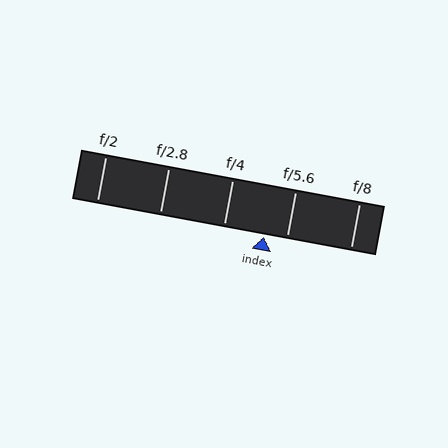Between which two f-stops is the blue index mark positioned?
The index mark is between f/4 and f/5.6.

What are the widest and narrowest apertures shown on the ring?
The widest aperture shown is f/2 and the narrowest is f/8.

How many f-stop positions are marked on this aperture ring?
There are 5 f-stop positions marked.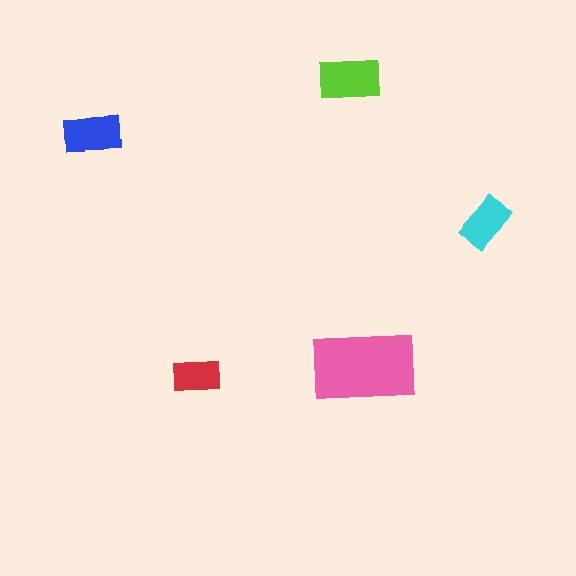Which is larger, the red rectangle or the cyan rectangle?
The cyan one.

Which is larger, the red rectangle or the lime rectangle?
The lime one.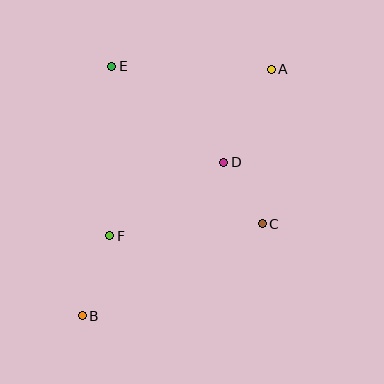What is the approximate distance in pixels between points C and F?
The distance between C and F is approximately 153 pixels.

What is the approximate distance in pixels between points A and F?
The distance between A and F is approximately 232 pixels.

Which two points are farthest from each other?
Points A and B are farthest from each other.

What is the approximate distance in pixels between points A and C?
The distance between A and C is approximately 155 pixels.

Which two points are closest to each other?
Points C and D are closest to each other.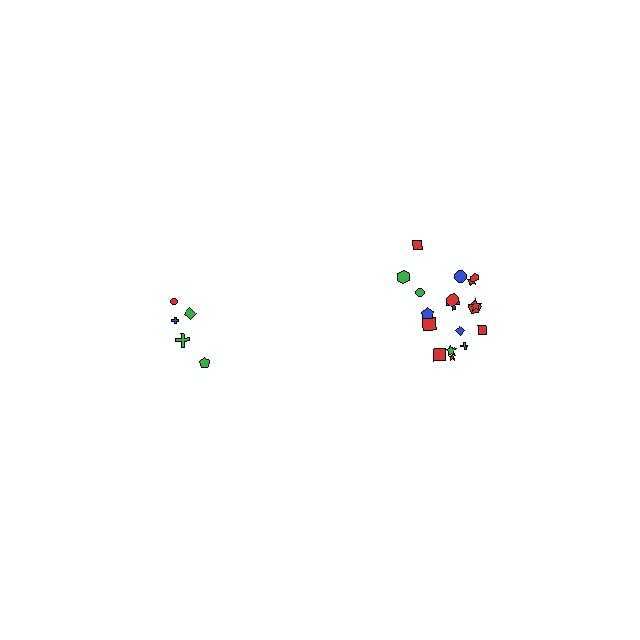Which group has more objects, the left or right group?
The right group.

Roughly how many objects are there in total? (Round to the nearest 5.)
Roughly 25 objects in total.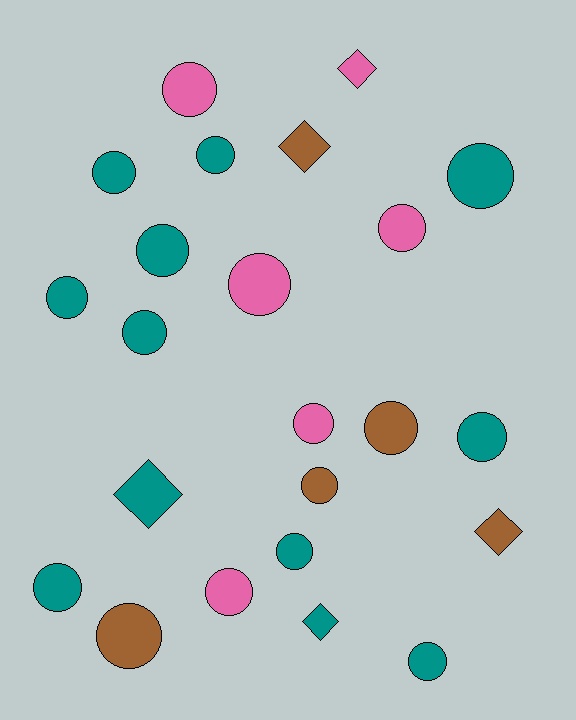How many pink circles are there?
There are 5 pink circles.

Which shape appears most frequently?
Circle, with 18 objects.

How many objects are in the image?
There are 23 objects.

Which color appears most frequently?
Teal, with 12 objects.